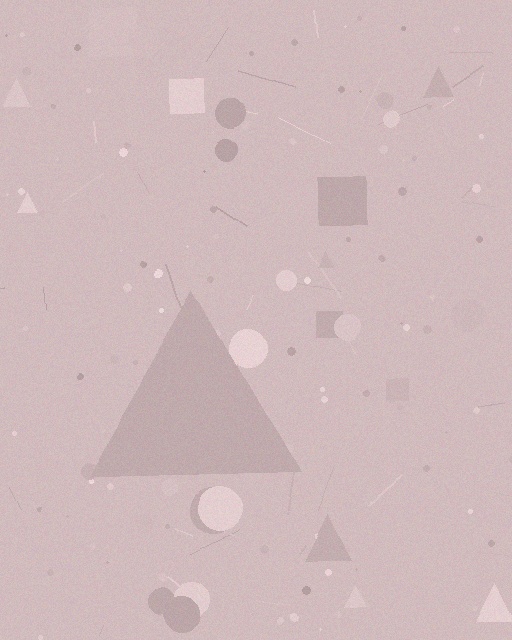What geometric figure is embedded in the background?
A triangle is embedded in the background.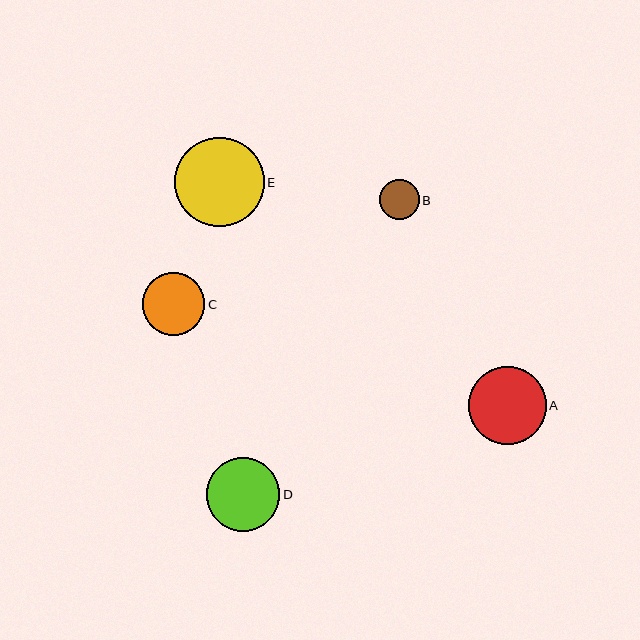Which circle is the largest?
Circle E is the largest with a size of approximately 89 pixels.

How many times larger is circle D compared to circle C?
Circle D is approximately 1.2 times the size of circle C.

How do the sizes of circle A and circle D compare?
Circle A and circle D are approximately the same size.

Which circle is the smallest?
Circle B is the smallest with a size of approximately 40 pixels.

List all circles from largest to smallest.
From largest to smallest: E, A, D, C, B.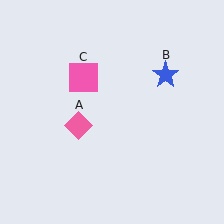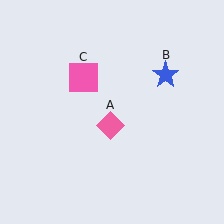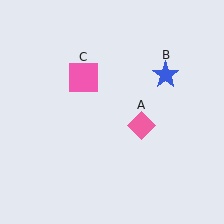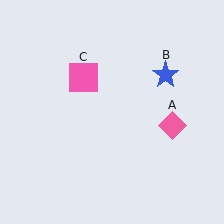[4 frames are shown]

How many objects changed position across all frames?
1 object changed position: pink diamond (object A).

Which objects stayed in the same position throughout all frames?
Blue star (object B) and pink square (object C) remained stationary.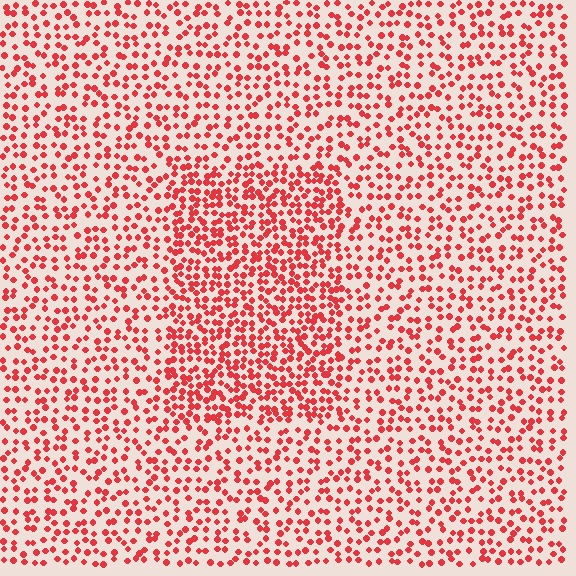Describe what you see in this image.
The image contains small red elements arranged at two different densities. A rectangle-shaped region is visible where the elements are more densely packed than the surrounding area.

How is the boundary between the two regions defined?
The boundary is defined by a change in element density (approximately 1.7x ratio). All elements are the same color, size, and shape.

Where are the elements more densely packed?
The elements are more densely packed inside the rectangle boundary.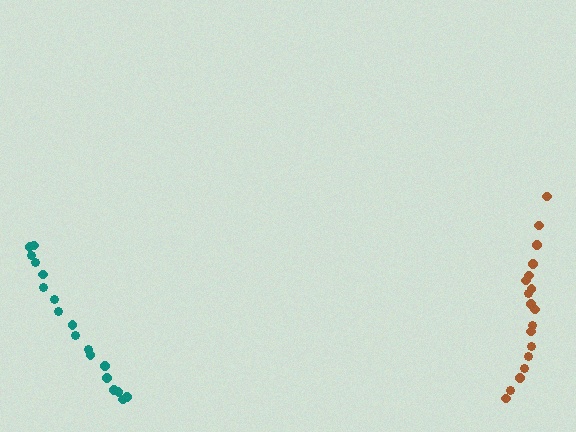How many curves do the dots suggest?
There are 2 distinct paths.